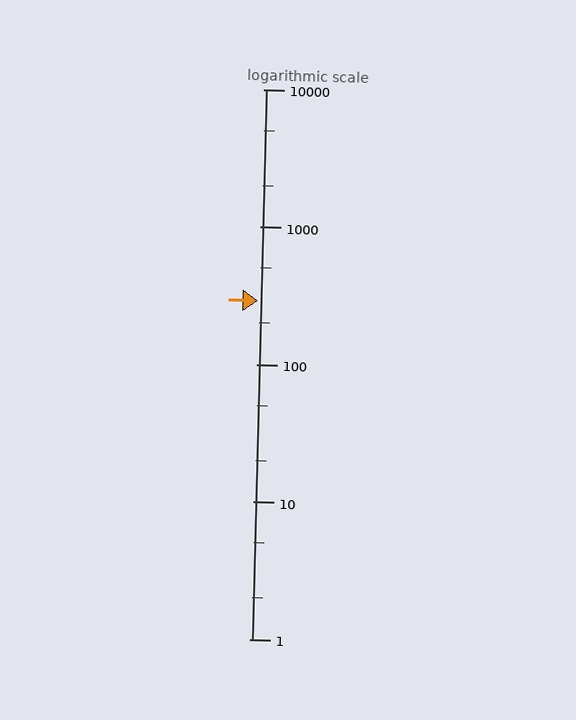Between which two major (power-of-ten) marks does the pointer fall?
The pointer is between 100 and 1000.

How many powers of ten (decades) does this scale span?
The scale spans 4 decades, from 1 to 10000.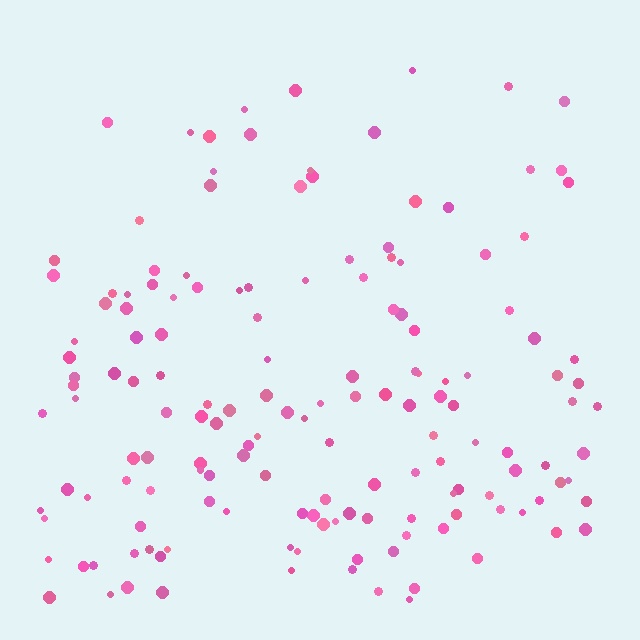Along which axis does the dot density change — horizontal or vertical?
Vertical.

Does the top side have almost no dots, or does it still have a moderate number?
Still a moderate number, just noticeably fewer than the bottom.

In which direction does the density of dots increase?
From top to bottom, with the bottom side densest.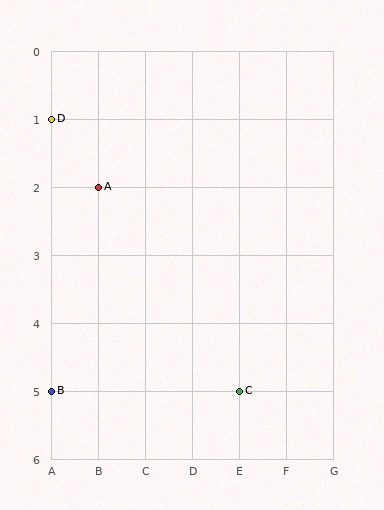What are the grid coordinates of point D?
Point D is at grid coordinates (A, 1).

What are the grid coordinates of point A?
Point A is at grid coordinates (B, 2).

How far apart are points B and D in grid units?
Points B and D are 4 rows apart.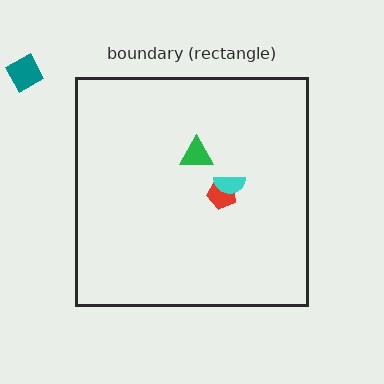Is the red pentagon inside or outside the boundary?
Inside.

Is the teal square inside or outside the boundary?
Outside.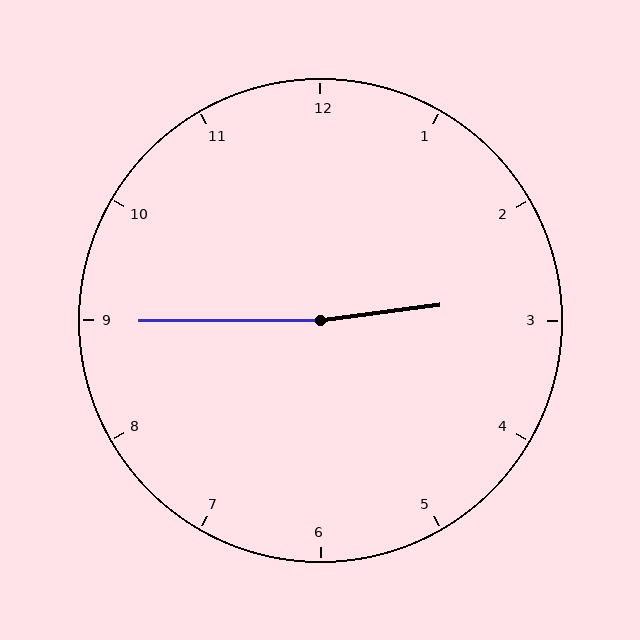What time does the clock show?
2:45.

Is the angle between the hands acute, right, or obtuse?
It is obtuse.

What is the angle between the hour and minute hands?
Approximately 172 degrees.